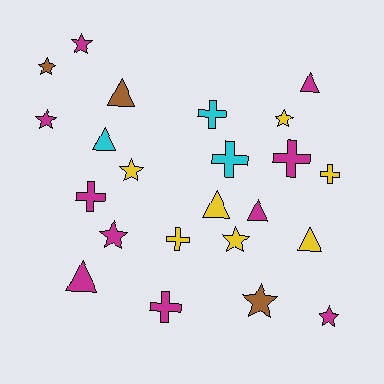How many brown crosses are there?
There are no brown crosses.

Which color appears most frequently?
Magenta, with 10 objects.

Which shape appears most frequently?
Star, with 9 objects.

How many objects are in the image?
There are 23 objects.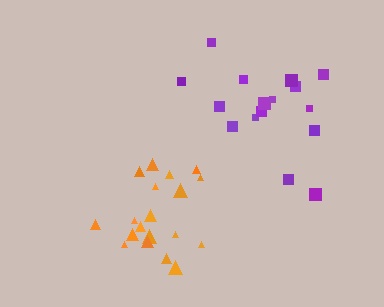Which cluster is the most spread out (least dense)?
Purple.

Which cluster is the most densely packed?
Orange.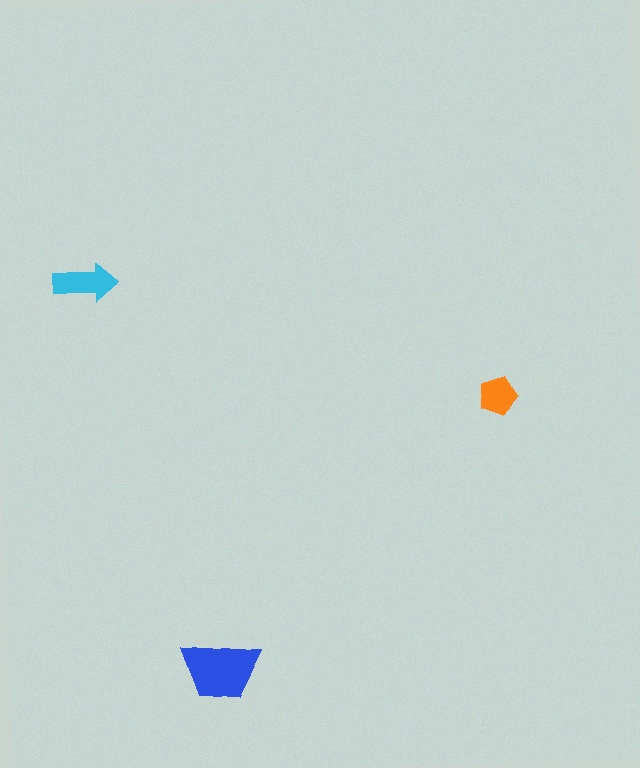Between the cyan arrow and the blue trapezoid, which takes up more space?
The blue trapezoid.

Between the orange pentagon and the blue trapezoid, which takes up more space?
The blue trapezoid.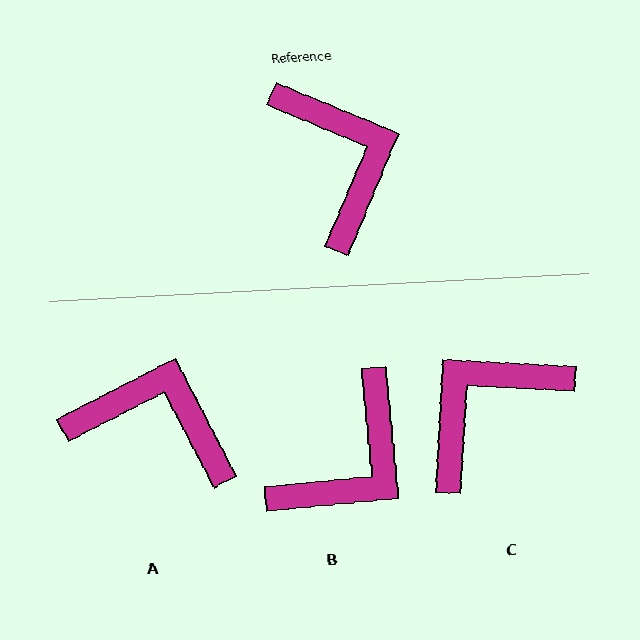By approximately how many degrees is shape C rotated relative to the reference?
Approximately 109 degrees counter-clockwise.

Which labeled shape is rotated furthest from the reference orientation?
C, about 109 degrees away.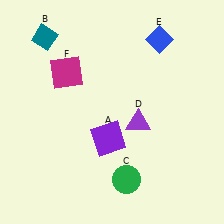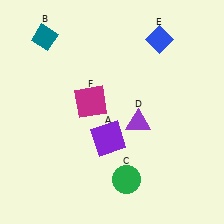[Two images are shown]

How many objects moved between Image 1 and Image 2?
1 object moved between the two images.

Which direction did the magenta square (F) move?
The magenta square (F) moved down.